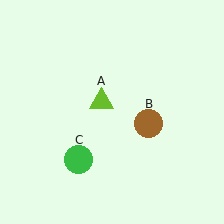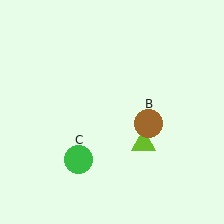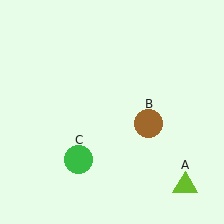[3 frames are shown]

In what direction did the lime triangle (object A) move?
The lime triangle (object A) moved down and to the right.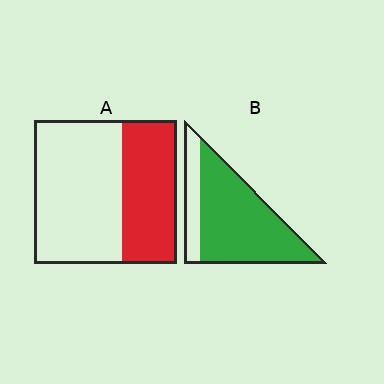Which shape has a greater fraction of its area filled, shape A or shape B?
Shape B.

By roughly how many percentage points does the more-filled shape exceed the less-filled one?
By roughly 40 percentage points (B over A).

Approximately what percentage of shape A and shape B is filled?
A is approximately 40% and B is approximately 80%.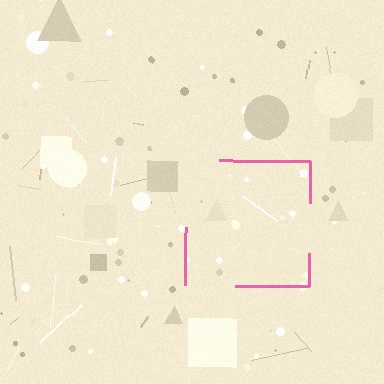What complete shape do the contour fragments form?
The contour fragments form a square.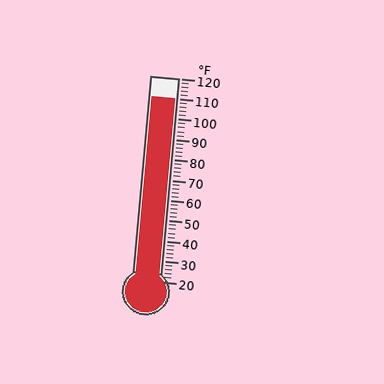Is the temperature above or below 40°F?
The temperature is above 40°F.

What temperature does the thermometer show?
The thermometer shows approximately 110°F.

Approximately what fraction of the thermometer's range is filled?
The thermometer is filled to approximately 90% of its range.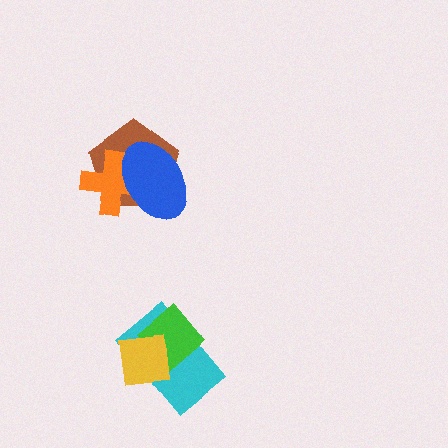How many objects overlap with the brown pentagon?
2 objects overlap with the brown pentagon.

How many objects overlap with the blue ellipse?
2 objects overlap with the blue ellipse.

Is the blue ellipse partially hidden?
No, no other shape covers it.